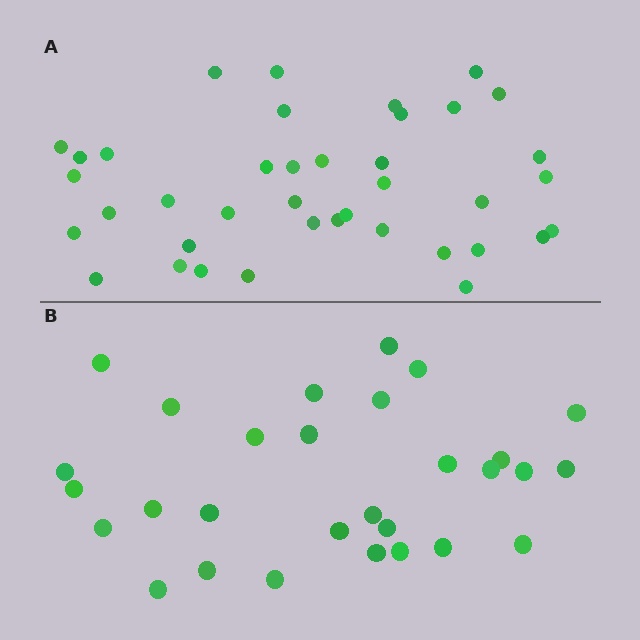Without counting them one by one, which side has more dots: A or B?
Region A (the top region) has more dots.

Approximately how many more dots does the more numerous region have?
Region A has roughly 10 or so more dots than region B.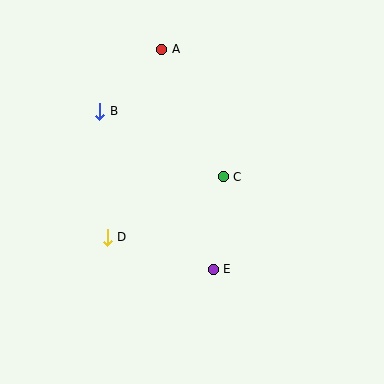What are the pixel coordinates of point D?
Point D is at (107, 237).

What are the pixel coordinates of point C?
Point C is at (223, 177).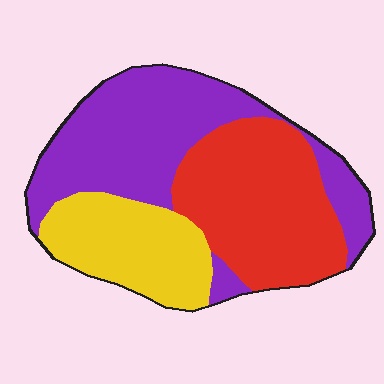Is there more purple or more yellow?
Purple.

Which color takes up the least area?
Yellow, at roughly 25%.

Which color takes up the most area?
Purple, at roughly 40%.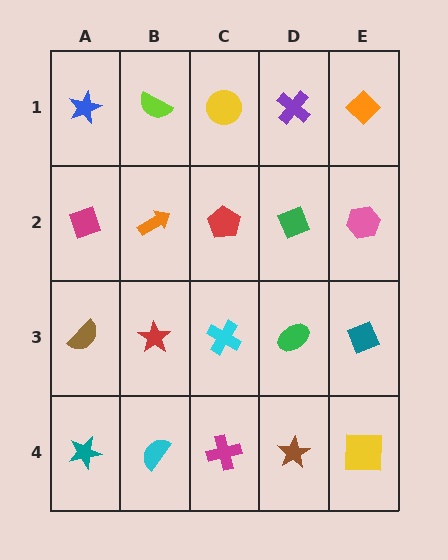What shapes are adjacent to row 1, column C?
A red pentagon (row 2, column C), a lime semicircle (row 1, column B), a purple cross (row 1, column D).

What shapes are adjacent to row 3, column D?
A green diamond (row 2, column D), a brown star (row 4, column D), a cyan cross (row 3, column C), a teal diamond (row 3, column E).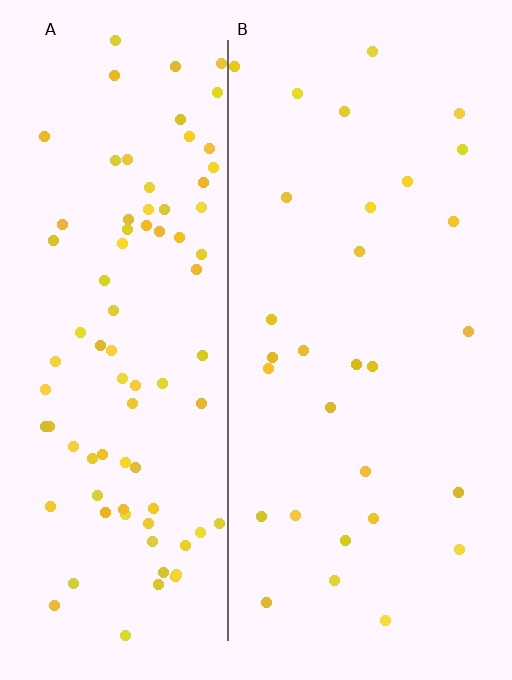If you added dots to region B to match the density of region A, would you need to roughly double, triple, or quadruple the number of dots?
Approximately triple.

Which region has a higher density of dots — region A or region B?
A (the left).